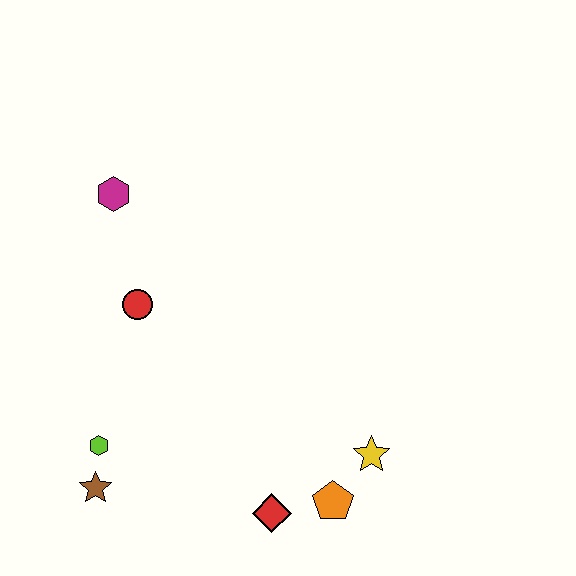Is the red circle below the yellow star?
No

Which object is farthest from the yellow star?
The magenta hexagon is farthest from the yellow star.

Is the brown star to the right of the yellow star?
No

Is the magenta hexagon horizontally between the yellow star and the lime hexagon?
Yes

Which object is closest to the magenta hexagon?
The red circle is closest to the magenta hexagon.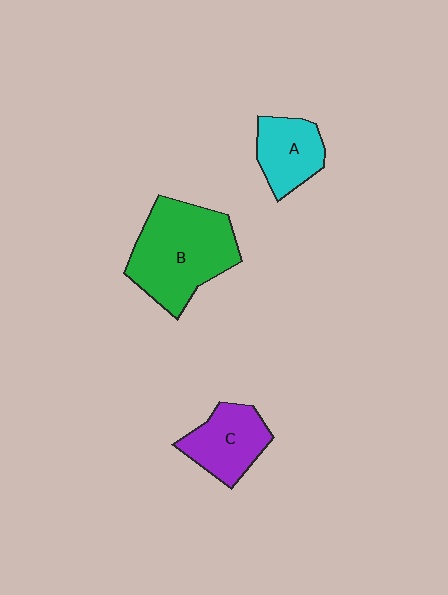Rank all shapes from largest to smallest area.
From largest to smallest: B (green), C (purple), A (cyan).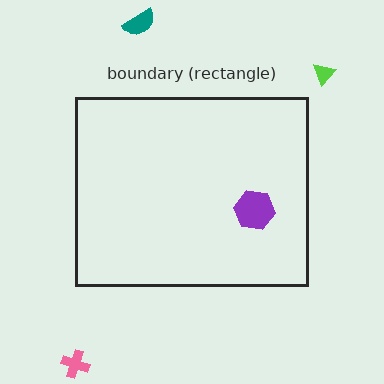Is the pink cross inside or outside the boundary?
Outside.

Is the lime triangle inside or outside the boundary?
Outside.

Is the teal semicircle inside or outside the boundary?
Outside.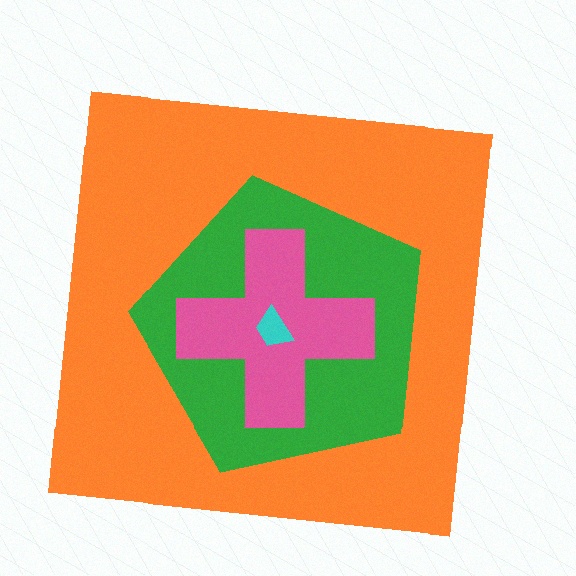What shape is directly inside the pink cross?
The cyan trapezoid.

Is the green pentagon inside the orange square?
Yes.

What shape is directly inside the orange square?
The green pentagon.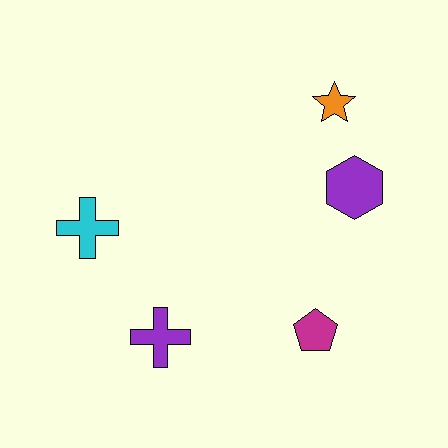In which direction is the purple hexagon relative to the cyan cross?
The purple hexagon is to the right of the cyan cross.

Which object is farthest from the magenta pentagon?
The cyan cross is farthest from the magenta pentagon.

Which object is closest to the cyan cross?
The purple cross is closest to the cyan cross.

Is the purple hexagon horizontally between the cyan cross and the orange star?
No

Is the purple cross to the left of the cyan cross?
No